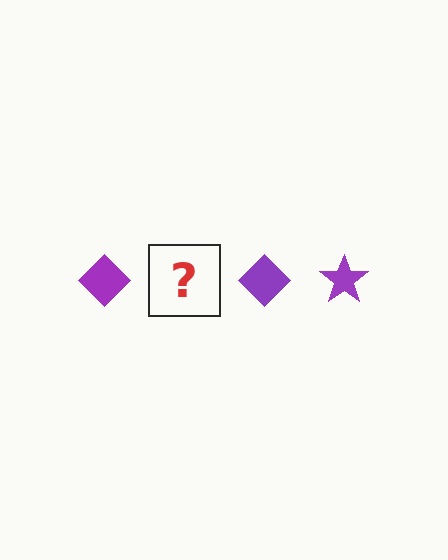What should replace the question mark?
The question mark should be replaced with a purple star.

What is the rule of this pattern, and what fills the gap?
The rule is that the pattern cycles through diamond, star shapes in purple. The gap should be filled with a purple star.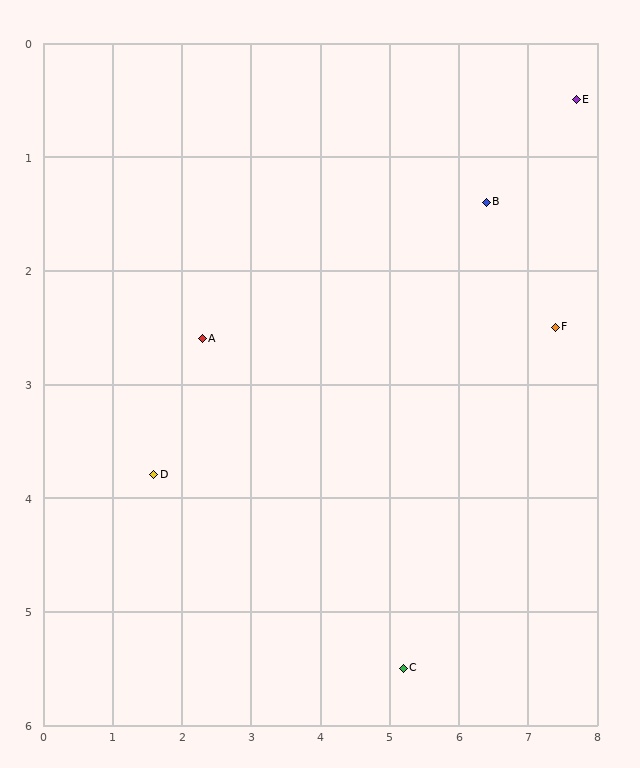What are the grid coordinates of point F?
Point F is at approximately (7.4, 2.5).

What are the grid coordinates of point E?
Point E is at approximately (7.7, 0.5).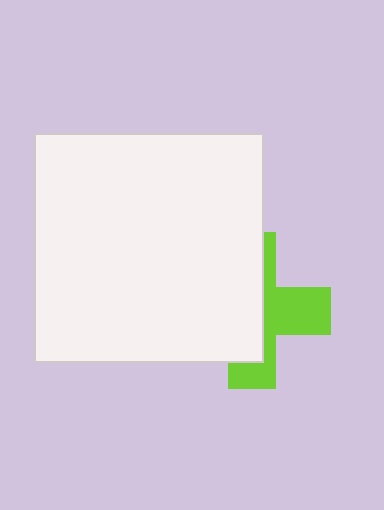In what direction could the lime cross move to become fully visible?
The lime cross could move right. That would shift it out from behind the white square entirely.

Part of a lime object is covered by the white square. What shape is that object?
It is a cross.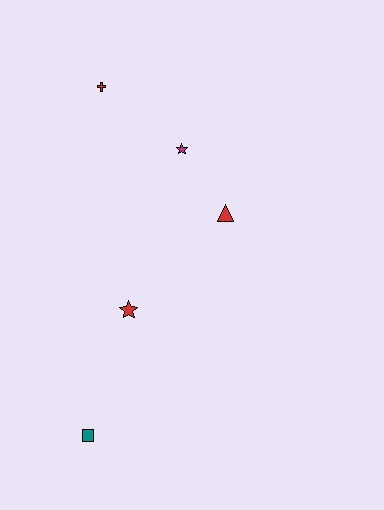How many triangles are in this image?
There is 1 triangle.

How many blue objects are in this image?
There are no blue objects.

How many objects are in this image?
There are 5 objects.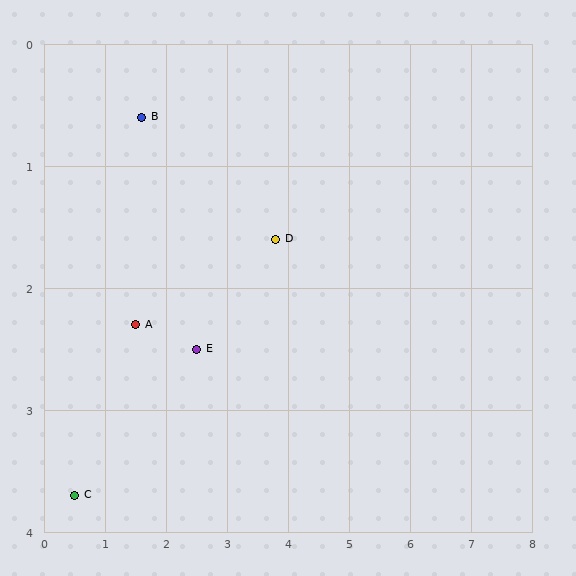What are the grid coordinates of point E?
Point E is at approximately (2.5, 2.5).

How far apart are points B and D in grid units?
Points B and D are about 2.4 grid units apart.